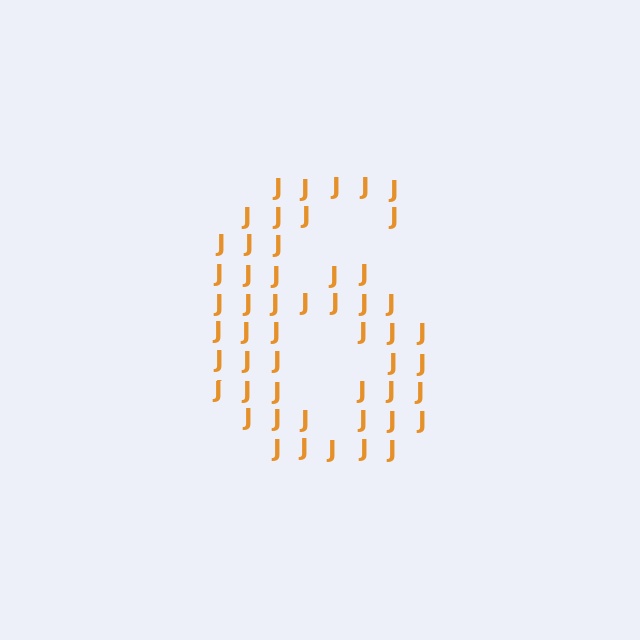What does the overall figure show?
The overall figure shows the digit 6.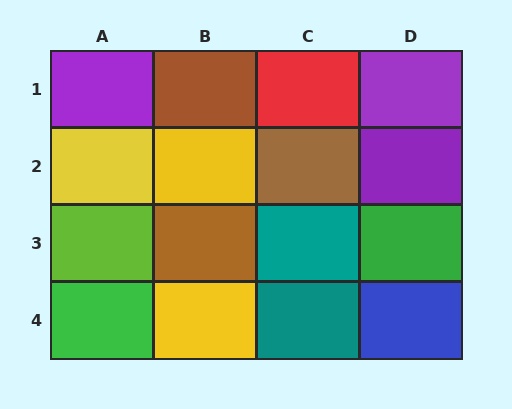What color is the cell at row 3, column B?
Brown.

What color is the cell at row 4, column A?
Green.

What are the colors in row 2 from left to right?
Yellow, yellow, brown, purple.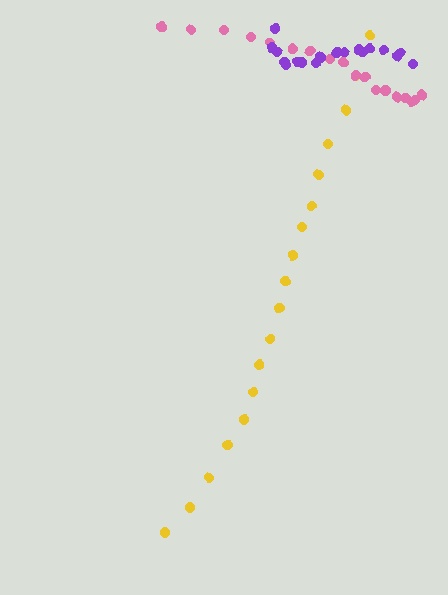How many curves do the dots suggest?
There are 3 distinct paths.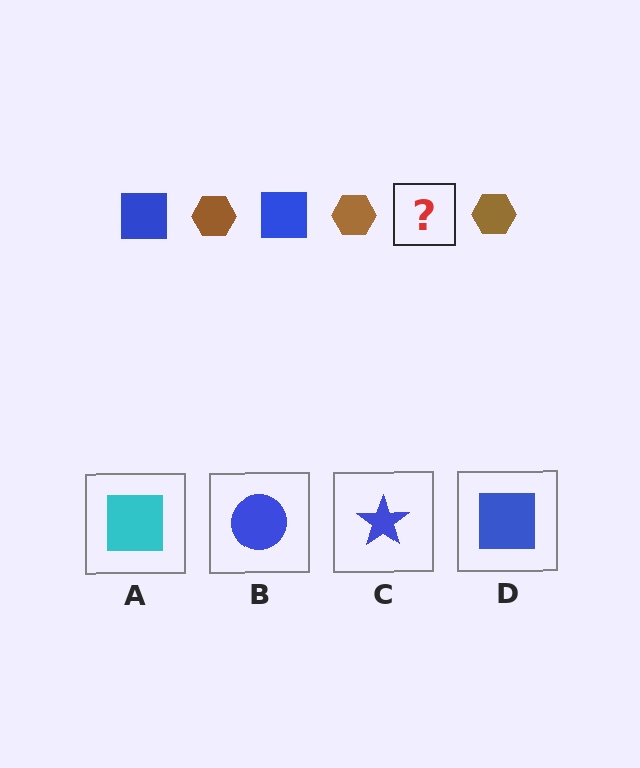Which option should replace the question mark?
Option D.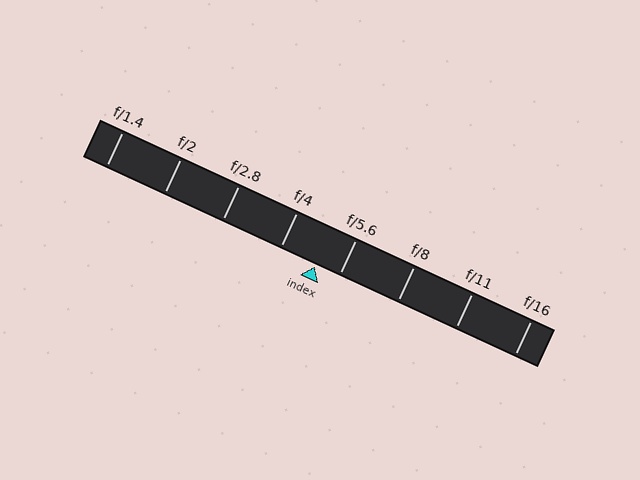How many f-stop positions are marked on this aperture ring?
There are 8 f-stop positions marked.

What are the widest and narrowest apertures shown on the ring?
The widest aperture shown is f/1.4 and the narrowest is f/16.